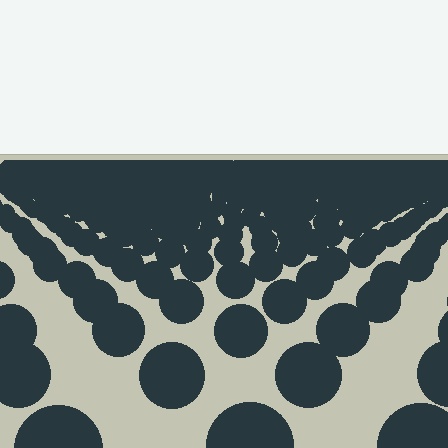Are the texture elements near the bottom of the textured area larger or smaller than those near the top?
Larger. Near the bottom, elements are closer to the viewer and appear at a bigger on-screen size.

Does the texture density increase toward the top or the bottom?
Density increases toward the top.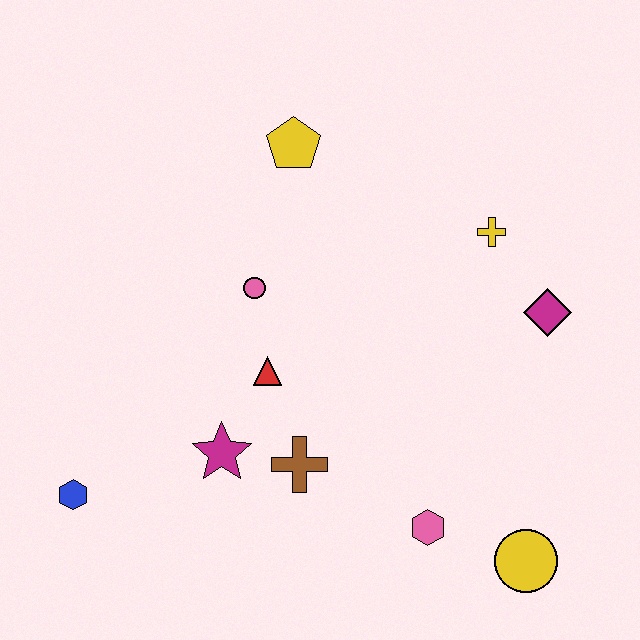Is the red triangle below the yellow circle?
No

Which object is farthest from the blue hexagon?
The magenta diamond is farthest from the blue hexagon.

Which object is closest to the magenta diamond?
The yellow cross is closest to the magenta diamond.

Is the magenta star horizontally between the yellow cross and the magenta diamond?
No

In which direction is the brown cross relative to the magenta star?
The brown cross is to the right of the magenta star.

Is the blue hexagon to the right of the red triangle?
No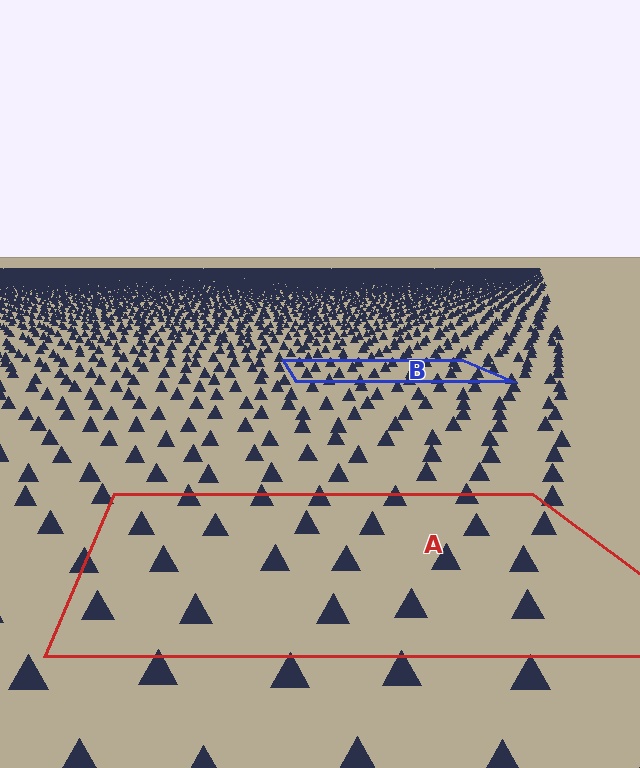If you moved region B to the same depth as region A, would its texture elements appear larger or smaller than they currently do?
They would appear larger. At a closer depth, the same texture elements are projected at a bigger on-screen size.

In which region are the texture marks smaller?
The texture marks are smaller in region B, because it is farther away.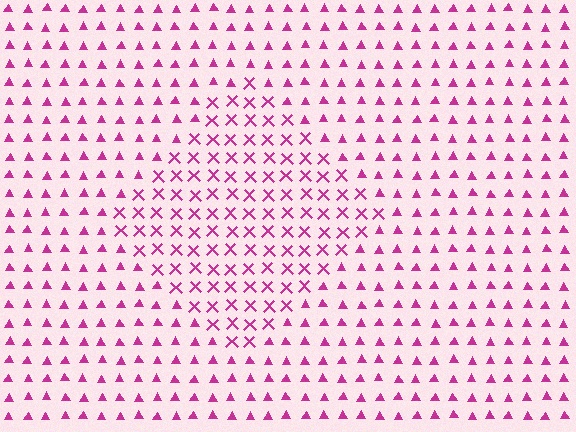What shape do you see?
I see a diamond.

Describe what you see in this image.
The image is filled with small magenta elements arranged in a uniform grid. A diamond-shaped region contains X marks, while the surrounding area contains triangles. The boundary is defined purely by the change in element shape.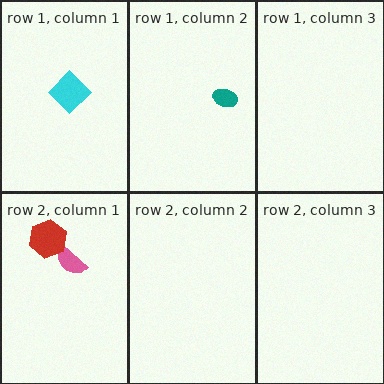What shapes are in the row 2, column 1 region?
The pink semicircle, the red hexagon.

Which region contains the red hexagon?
The row 2, column 1 region.